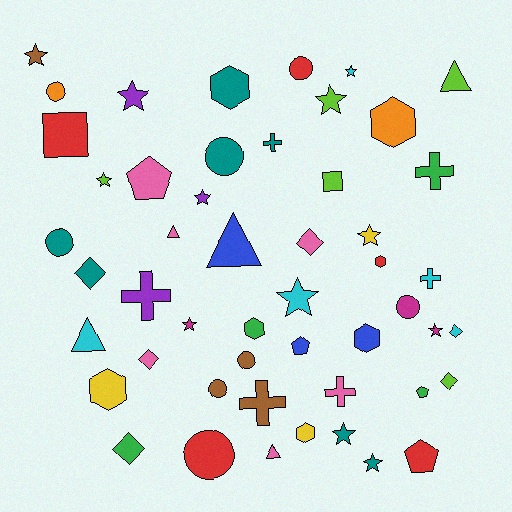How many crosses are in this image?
There are 6 crosses.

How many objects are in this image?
There are 50 objects.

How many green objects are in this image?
There are 4 green objects.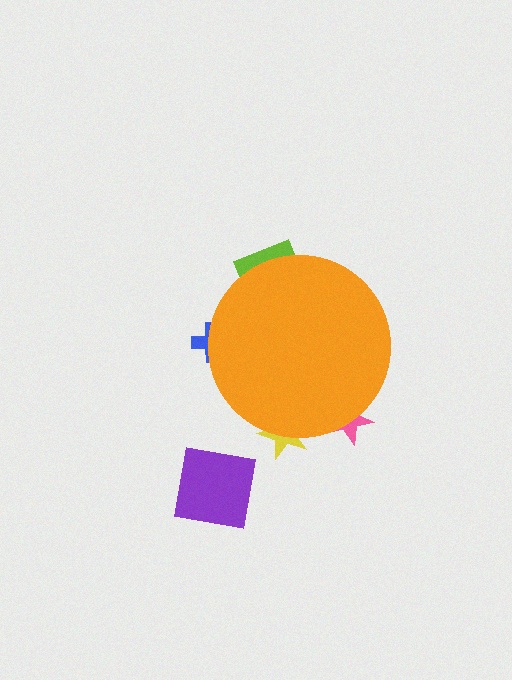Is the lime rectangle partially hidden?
Yes, the lime rectangle is partially hidden behind the orange circle.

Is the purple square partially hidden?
No, the purple square is fully visible.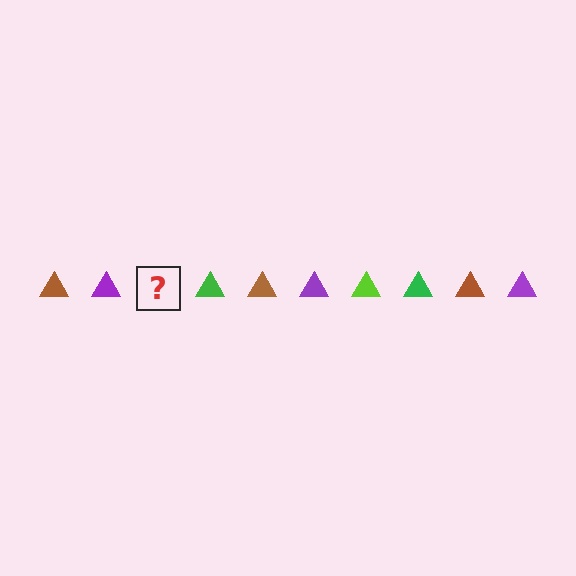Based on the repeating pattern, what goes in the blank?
The blank should be a lime triangle.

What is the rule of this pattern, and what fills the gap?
The rule is that the pattern cycles through brown, purple, lime, green triangles. The gap should be filled with a lime triangle.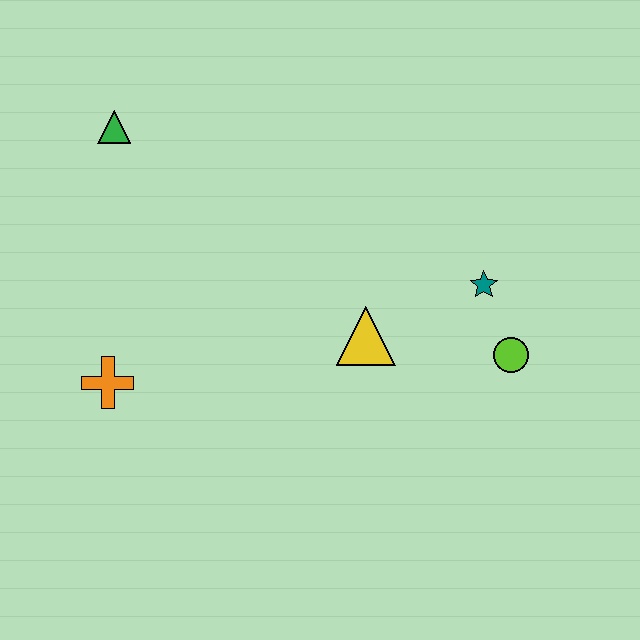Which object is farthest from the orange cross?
The lime circle is farthest from the orange cross.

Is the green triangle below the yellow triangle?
No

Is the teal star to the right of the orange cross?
Yes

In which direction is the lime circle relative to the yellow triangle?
The lime circle is to the right of the yellow triangle.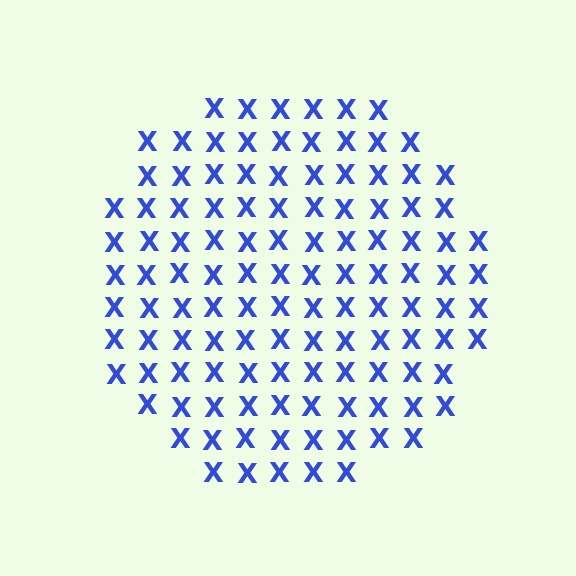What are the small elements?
The small elements are letter X's.